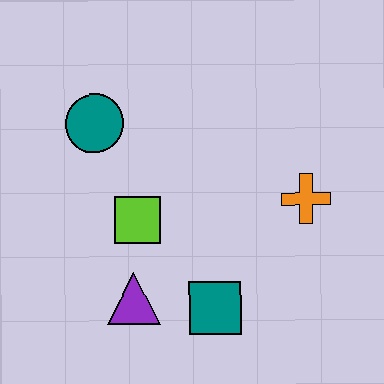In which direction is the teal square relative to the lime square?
The teal square is below the lime square.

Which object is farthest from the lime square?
The orange cross is farthest from the lime square.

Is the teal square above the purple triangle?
No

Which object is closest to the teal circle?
The lime square is closest to the teal circle.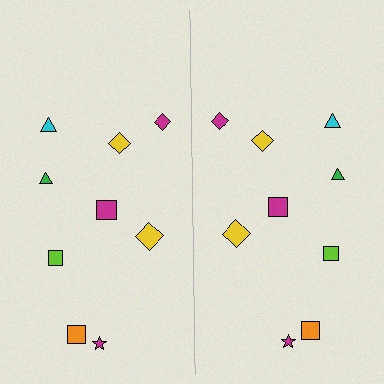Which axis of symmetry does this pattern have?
The pattern has a vertical axis of symmetry running through the center of the image.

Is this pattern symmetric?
Yes, this pattern has bilateral (reflection) symmetry.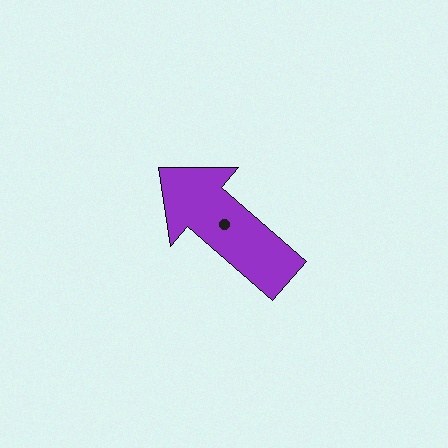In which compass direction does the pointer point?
Northwest.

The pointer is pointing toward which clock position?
Roughly 10 o'clock.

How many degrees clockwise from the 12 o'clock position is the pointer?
Approximately 311 degrees.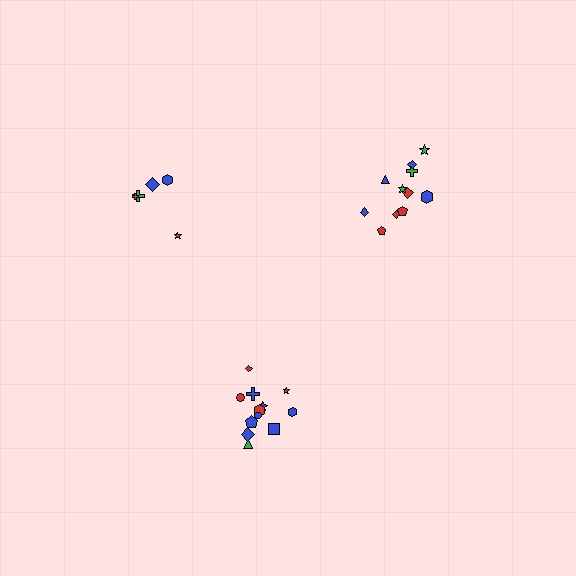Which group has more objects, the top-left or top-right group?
The top-right group.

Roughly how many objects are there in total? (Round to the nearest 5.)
Roughly 30 objects in total.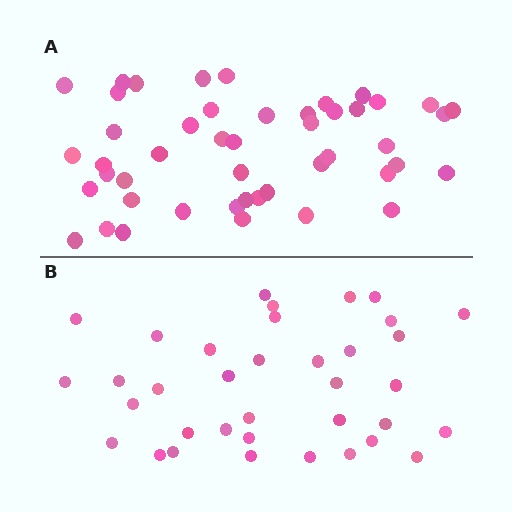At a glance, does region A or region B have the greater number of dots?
Region A (the top region) has more dots.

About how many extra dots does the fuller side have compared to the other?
Region A has roughly 12 or so more dots than region B.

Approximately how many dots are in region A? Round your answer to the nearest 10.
About 50 dots. (The exact count is 47, which rounds to 50.)